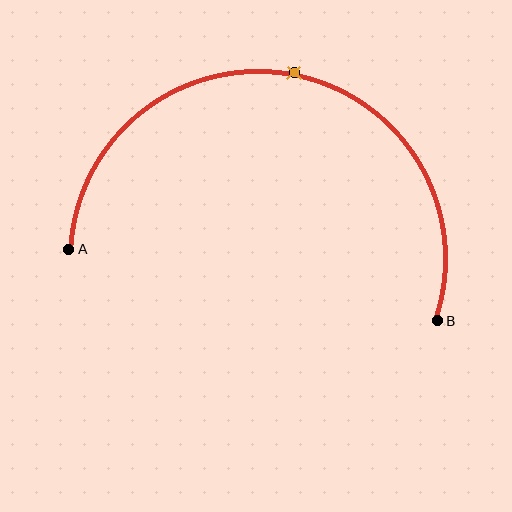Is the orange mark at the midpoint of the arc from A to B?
Yes. The orange mark lies on the arc at equal arc-length from both A and B — it is the arc midpoint.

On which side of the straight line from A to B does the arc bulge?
The arc bulges above the straight line connecting A and B.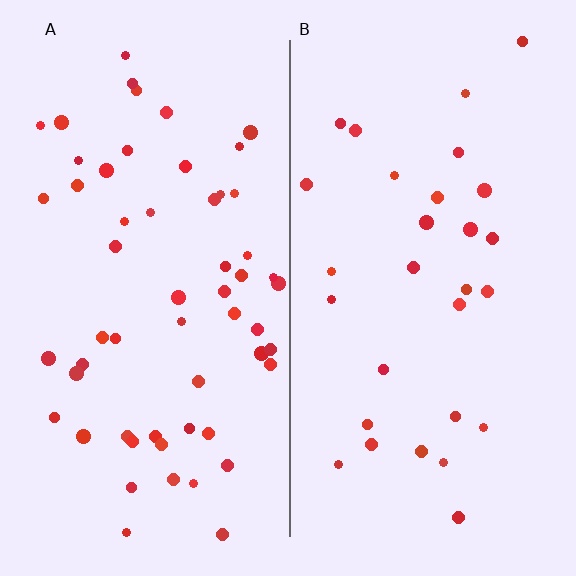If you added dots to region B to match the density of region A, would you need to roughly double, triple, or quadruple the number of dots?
Approximately double.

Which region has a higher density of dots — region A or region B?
A (the left).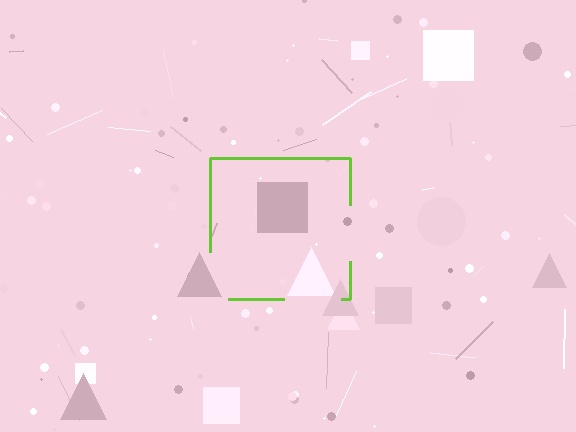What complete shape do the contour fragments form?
The contour fragments form a square.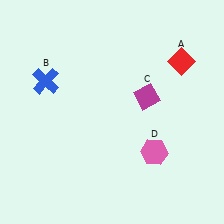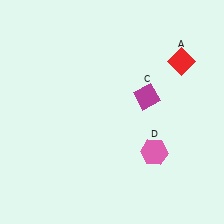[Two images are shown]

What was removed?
The blue cross (B) was removed in Image 2.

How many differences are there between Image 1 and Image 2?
There is 1 difference between the two images.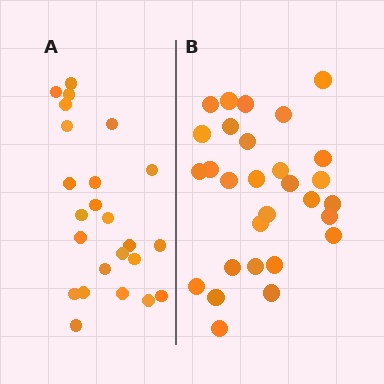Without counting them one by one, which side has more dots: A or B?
Region B (the right region) has more dots.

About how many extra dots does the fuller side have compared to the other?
Region B has about 5 more dots than region A.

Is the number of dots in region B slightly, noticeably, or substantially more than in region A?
Region B has only slightly more — the two regions are fairly close. The ratio is roughly 1.2 to 1.